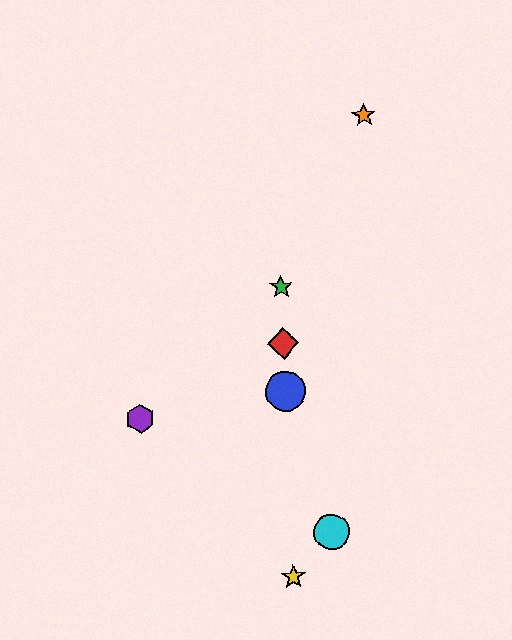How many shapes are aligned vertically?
4 shapes (the red diamond, the blue circle, the green star, the yellow star) are aligned vertically.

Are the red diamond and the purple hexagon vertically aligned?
No, the red diamond is at x≈283 and the purple hexagon is at x≈140.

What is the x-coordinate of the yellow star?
The yellow star is at x≈293.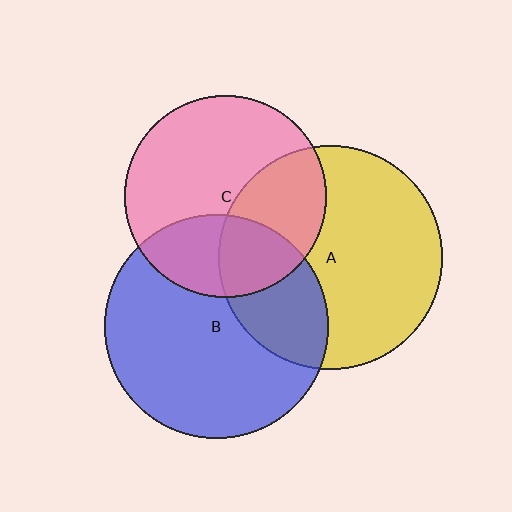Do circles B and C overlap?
Yes.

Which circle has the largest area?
Circle B (blue).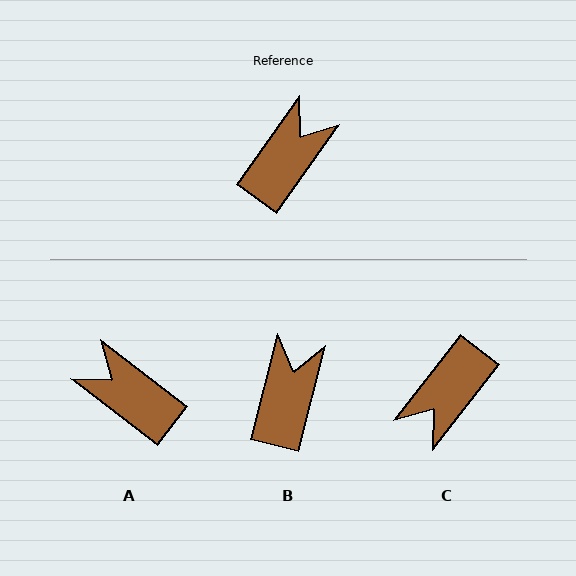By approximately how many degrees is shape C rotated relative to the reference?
Approximately 178 degrees counter-clockwise.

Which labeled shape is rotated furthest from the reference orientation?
C, about 178 degrees away.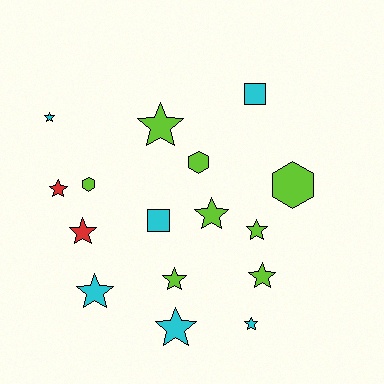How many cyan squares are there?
There are 2 cyan squares.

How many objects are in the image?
There are 16 objects.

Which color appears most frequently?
Lime, with 8 objects.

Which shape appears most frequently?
Star, with 11 objects.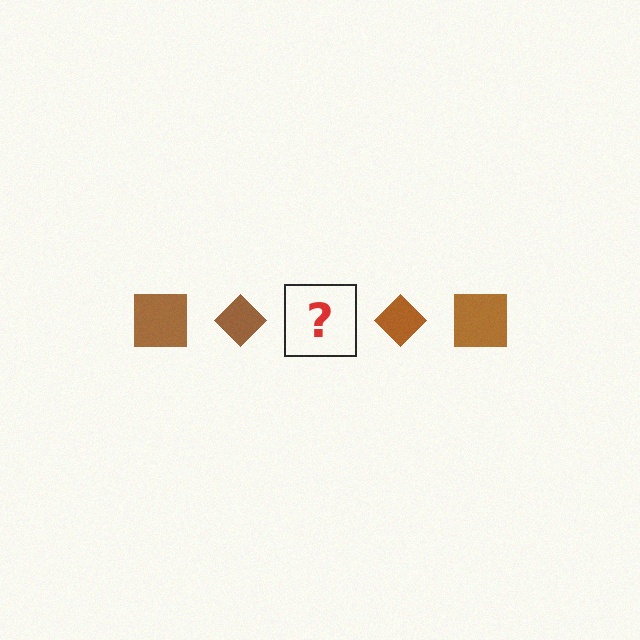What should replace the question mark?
The question mark should be replaced with a brown square.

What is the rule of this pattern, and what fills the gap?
The rule is that the pattern cycles through square, diamond shapes in brown. The gap should be filled with a brown square.